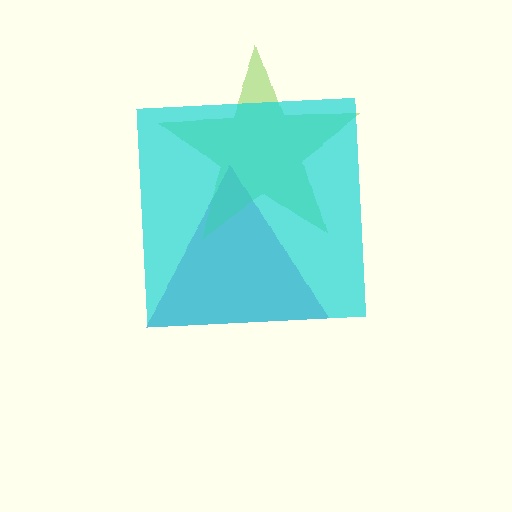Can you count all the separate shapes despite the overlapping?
Yes, there are 3 separate shapes.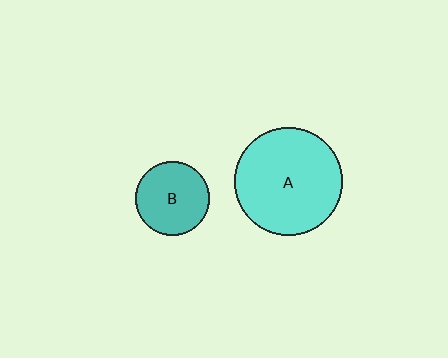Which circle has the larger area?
Circle A (cyan).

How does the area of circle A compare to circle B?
Approximately 2.1 times.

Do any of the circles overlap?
No, none of the circles overlap.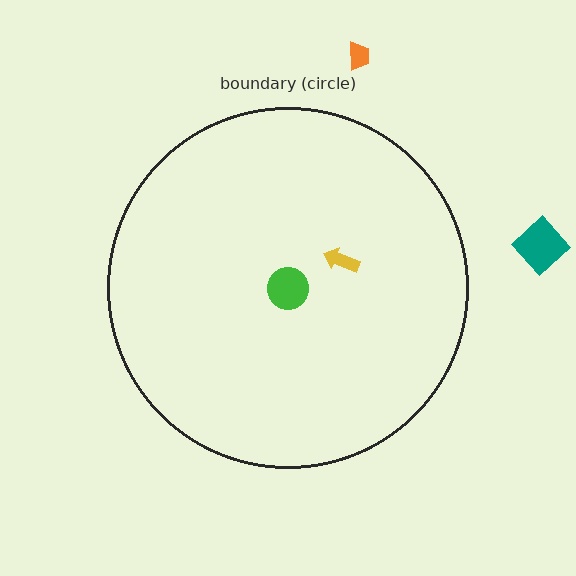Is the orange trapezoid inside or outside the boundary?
Outside.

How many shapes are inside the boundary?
2 inside, 2 outside.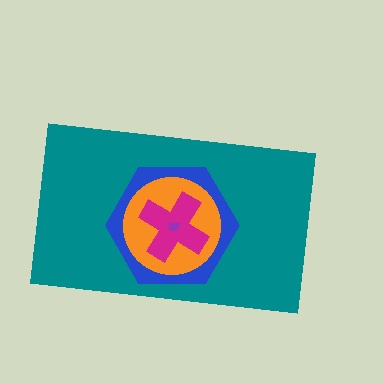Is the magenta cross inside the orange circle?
Yes.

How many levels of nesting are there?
5.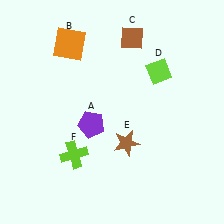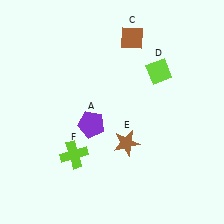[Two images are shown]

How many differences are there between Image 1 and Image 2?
There is 1 difference between the two images.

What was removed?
The orange square (B) was removed in Image 2.